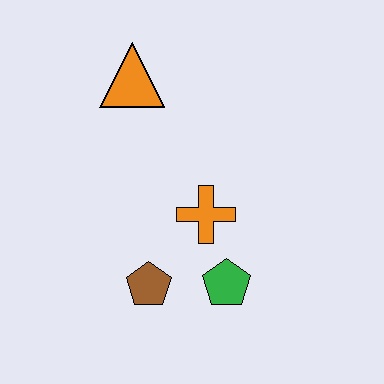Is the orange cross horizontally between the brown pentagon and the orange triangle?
No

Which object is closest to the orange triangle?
The orange cross is closest to the orange triangle.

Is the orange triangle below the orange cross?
No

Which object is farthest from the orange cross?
The orange triangle is farthest from the orange cross.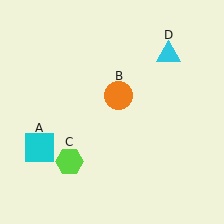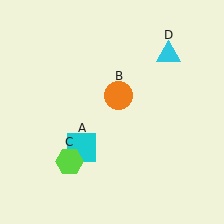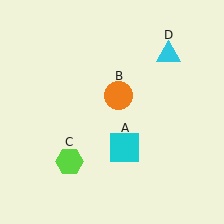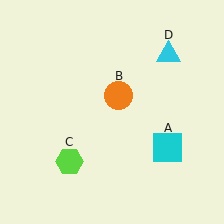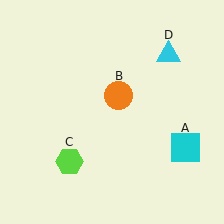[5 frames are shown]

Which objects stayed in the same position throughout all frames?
Orange circle (object B) and lime hexagon (object C) and cyan triangle (object D) remained stationary.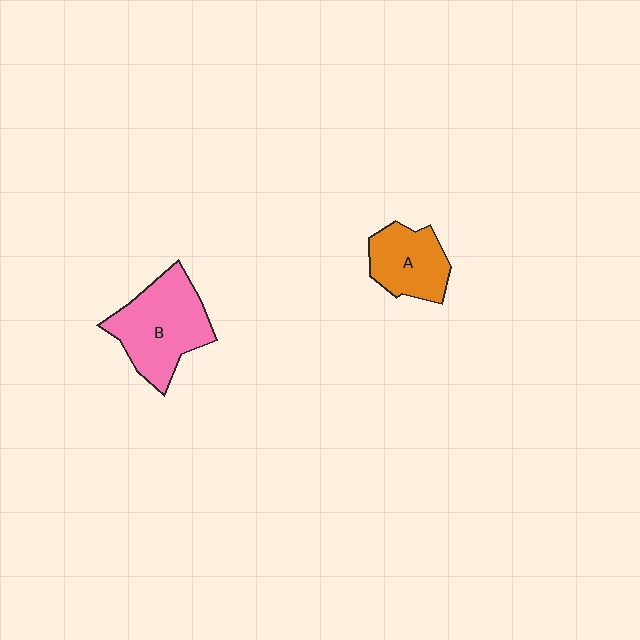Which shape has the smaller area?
Shape A (orange).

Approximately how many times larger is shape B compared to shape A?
Approximately 1.5 times.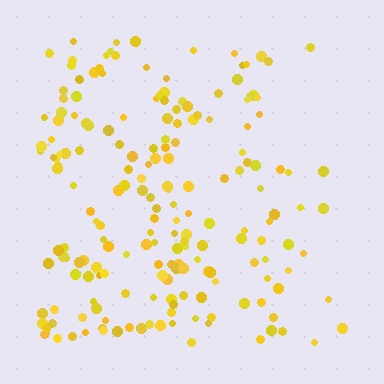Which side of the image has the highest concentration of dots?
The left.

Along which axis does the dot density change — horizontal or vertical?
Horizontal.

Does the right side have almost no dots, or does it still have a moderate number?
Still a moderate number, just noticeably fewer than the left.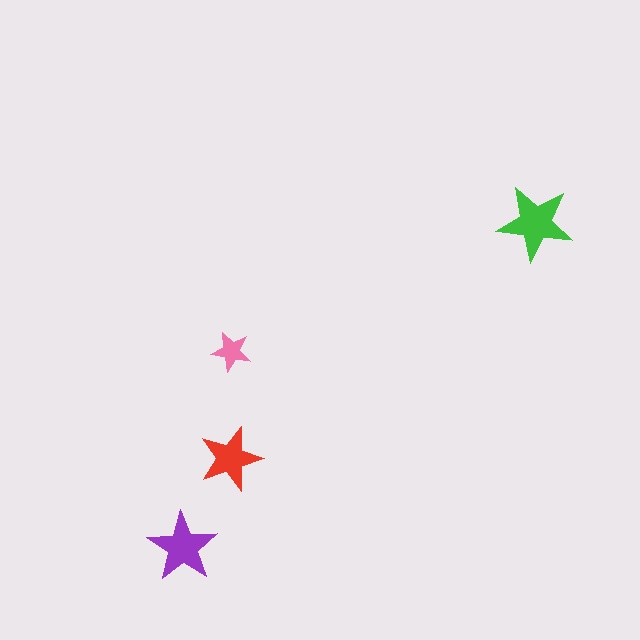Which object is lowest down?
The purple star is bottommost.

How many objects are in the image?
There are 4 objects in the image.